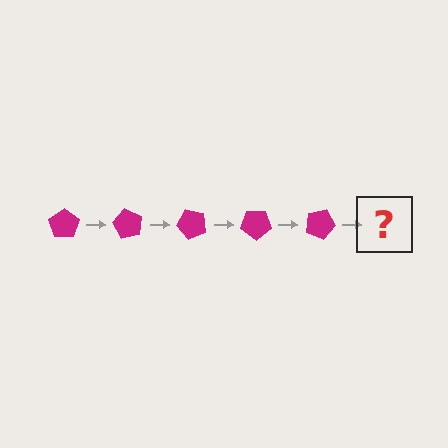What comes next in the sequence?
The next element should be a magenta pentagon rotated 300 degrees.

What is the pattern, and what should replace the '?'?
The pattern is that the pentagon rotates 60 degrees each step. The '?' should be a magenta pentagon rotated 300 degrees.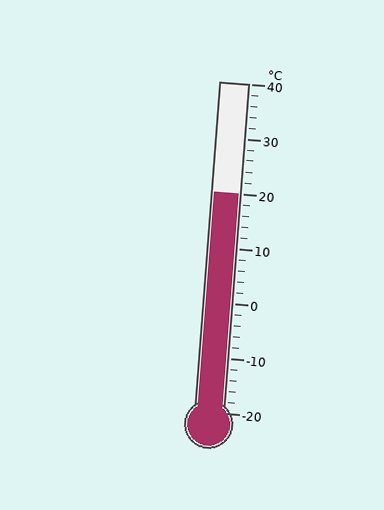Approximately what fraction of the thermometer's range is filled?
The thermometer is filled to approximately 65% of its range.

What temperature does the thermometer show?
The thermometer shows approximately 20°C.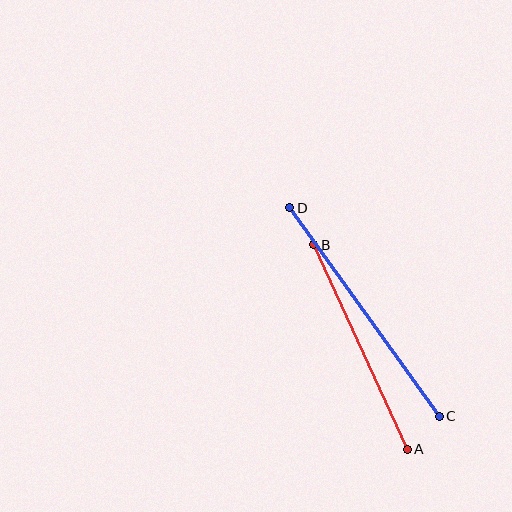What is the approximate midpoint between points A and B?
The midpoint is at approximately (361, 347) pixels.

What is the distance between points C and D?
The distance is approximately 256 pixels.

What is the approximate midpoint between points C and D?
The midpoint is at approximately (365, 312) pixels.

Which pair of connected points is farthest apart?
Points C and D are farthest apart.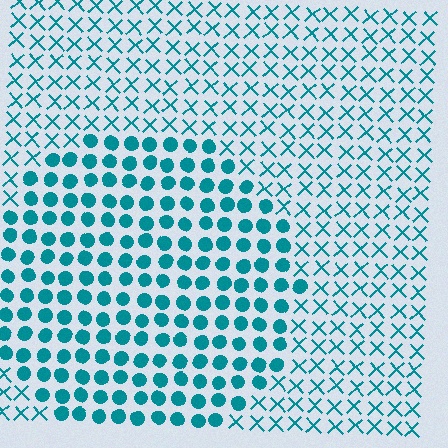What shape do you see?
I see a circle.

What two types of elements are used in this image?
The image uses circles inside the circle region and X marks outside it.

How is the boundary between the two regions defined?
The boundary is defined by a change in element shape: circles inside vs. X marks outside. All elements share the same color and spacing.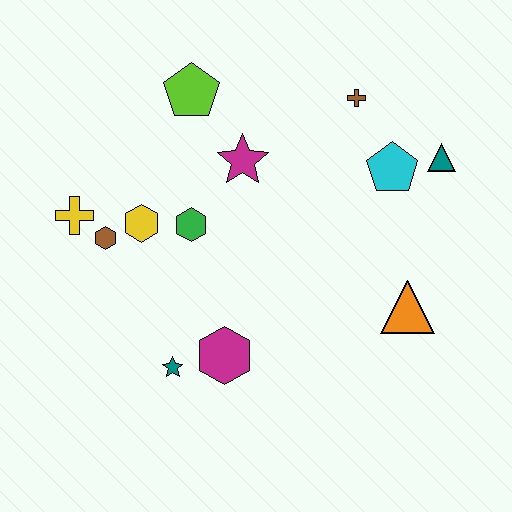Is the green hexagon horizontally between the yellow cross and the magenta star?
Yes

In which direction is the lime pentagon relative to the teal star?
The lime pentagon is above the teal star.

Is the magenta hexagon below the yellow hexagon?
Yes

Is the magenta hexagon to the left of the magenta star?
Yes